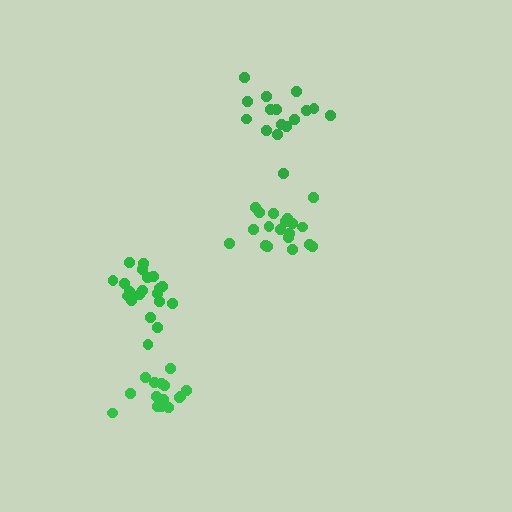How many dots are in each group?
Group 1: 19 dots, Group 2: 15 dots, Group 3: 16 dots, Group 4: 20 dots (70 total).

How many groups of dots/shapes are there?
There are 4 groups.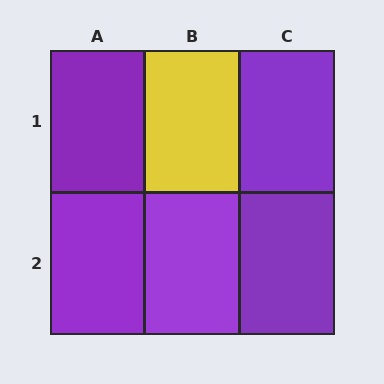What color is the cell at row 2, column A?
Purple.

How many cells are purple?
5 cells are purple.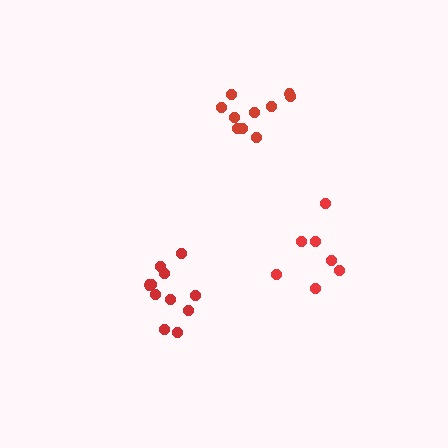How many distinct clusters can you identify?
There are 3 distinct clusters.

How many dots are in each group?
Group 1: 11 dots, Group 2: 10 dots, Group 3: 7 dots (28 total).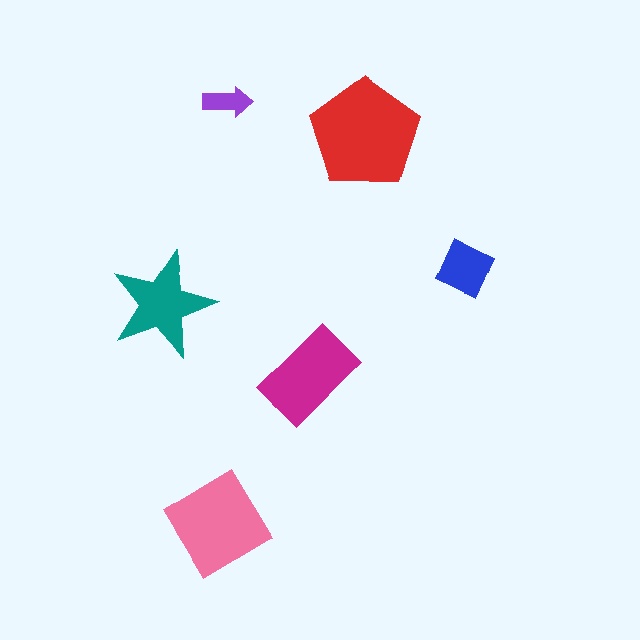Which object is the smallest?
The purple arrow.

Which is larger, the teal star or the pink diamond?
The pink diamond.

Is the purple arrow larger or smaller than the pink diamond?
Smaller.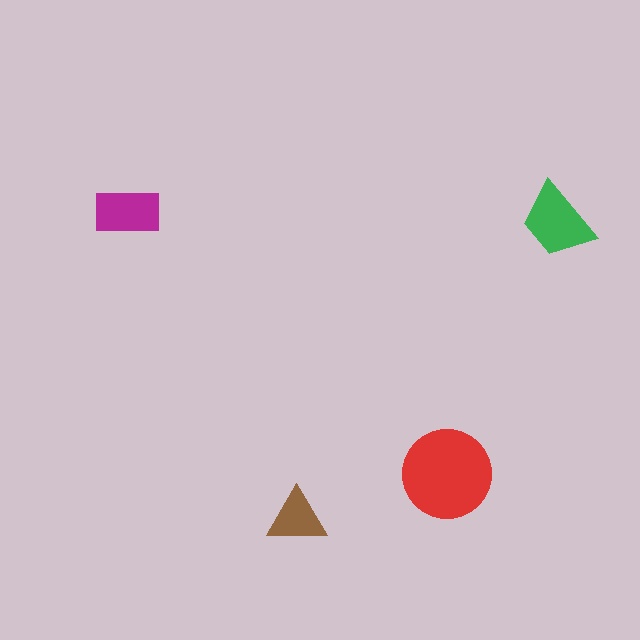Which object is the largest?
The red circle.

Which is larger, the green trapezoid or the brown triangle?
The green trapezoid.